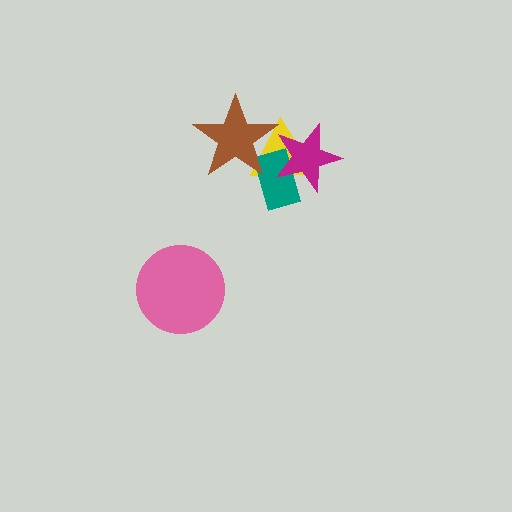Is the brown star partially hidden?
No, no other shape covers it.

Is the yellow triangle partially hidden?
Yes, it is partially covered by another shape.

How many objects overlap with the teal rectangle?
3 objects overlap with the teal rectangle.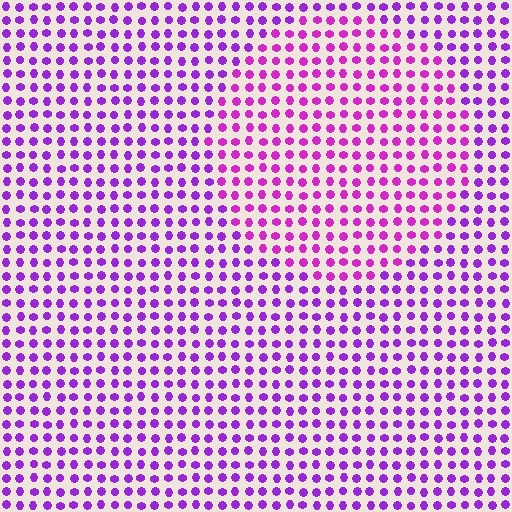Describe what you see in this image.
The image is filled with small purple elements in a uniform arrangement. A circle-shaped region is visible where the elements are tinted to a slightly different hue, forming a subtle color boundary.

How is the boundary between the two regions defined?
The boundary is defined purely by a slight shift in hue (about 25 degrees). Spacing, size, and orientation are identical on both sides.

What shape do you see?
I see a circle.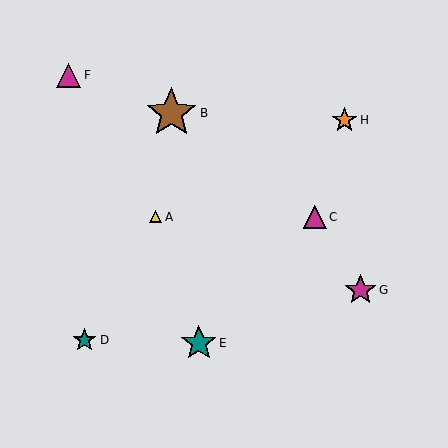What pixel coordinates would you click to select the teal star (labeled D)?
Click at (85, 340) to select the teal star D.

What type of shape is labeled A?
Shape A is a yellow triangle.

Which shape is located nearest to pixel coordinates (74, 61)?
The magenta triangle (labeled F) at (69, 76) is nearest to that location.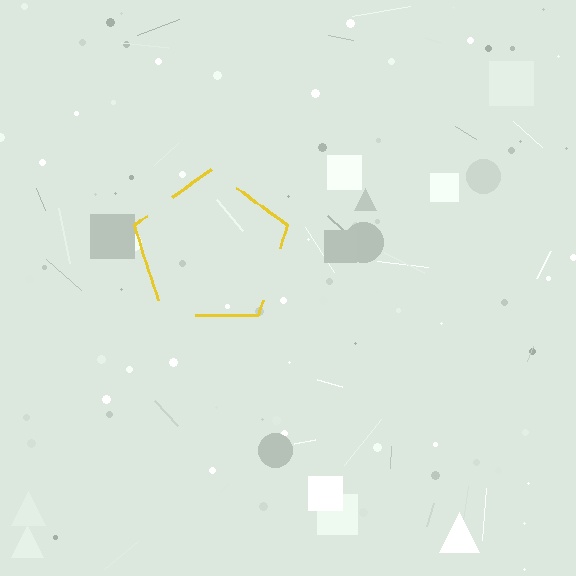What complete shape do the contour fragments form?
The contour fragments form a pentagon.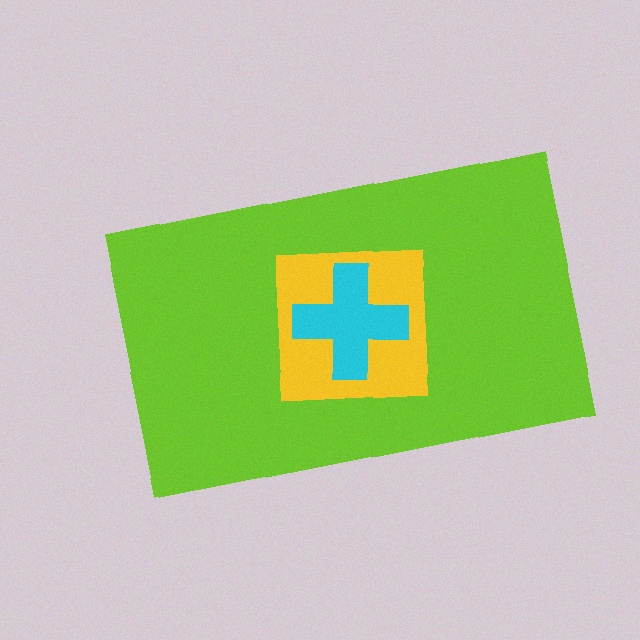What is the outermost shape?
The lime rectangle.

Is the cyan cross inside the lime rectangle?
Yes.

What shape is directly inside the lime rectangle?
The yellow square.